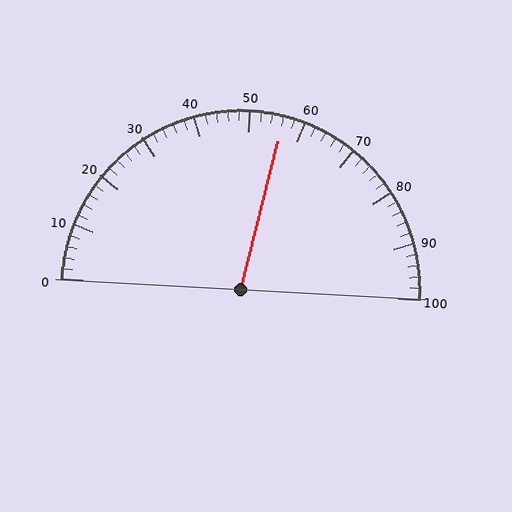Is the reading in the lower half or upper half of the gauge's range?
The reading is in the upper half of the range (0 to 100).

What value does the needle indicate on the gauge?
The needle indicates approximately 56.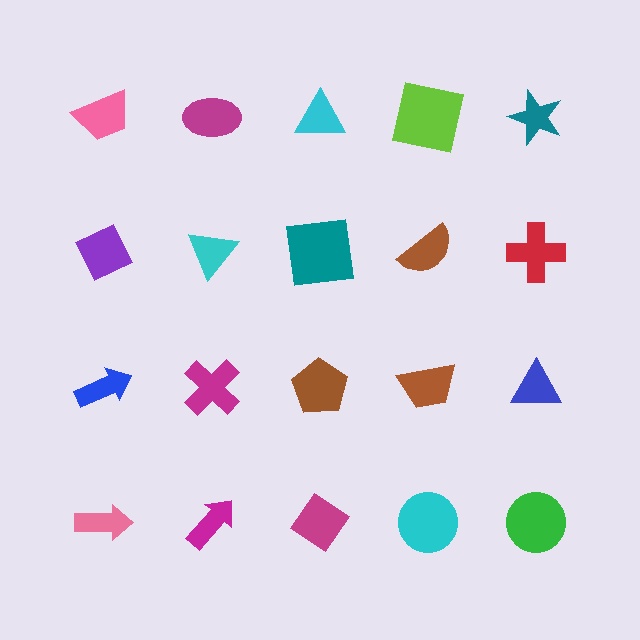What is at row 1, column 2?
A magenta ellipse.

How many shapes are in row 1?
5 shapes.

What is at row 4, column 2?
A magenta arrow.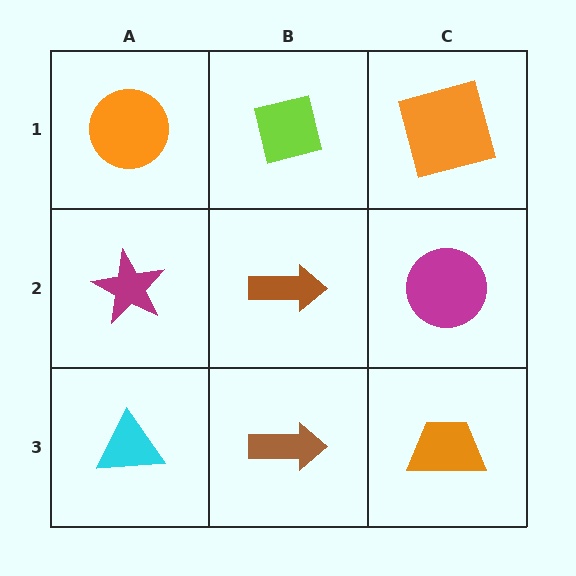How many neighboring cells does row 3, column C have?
2.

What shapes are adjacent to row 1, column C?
A magenta circle (row 2, column C), a lime square (row 1, column B).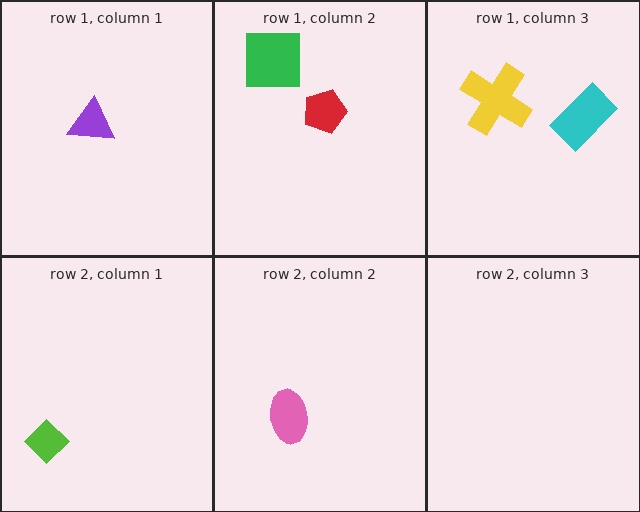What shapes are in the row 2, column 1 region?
The lime diamond.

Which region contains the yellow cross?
The row 1, column 3 region.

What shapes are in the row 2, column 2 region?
The pink ellipse.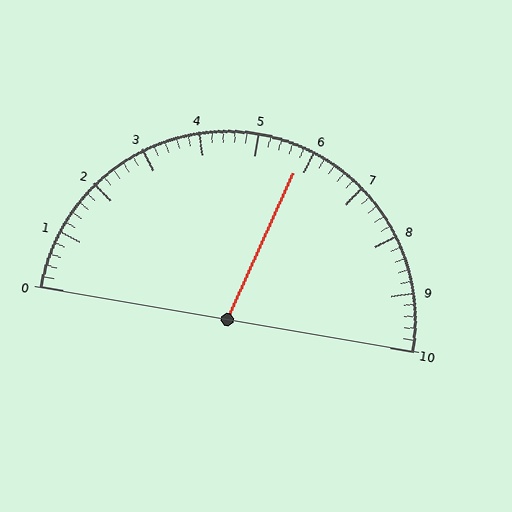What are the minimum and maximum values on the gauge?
The gauge ranges from 0 to 10.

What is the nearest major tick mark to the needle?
The nearest major tick mark is 6.